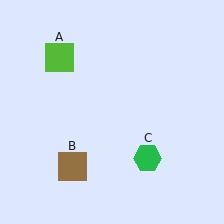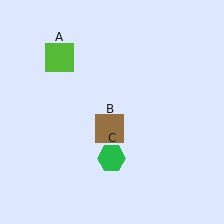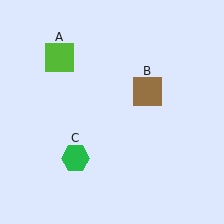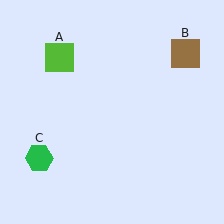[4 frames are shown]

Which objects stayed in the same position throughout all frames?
Lime square (object A) remained stationary.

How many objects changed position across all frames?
2 objects changed position: brown square (object B), green hexagon (object C).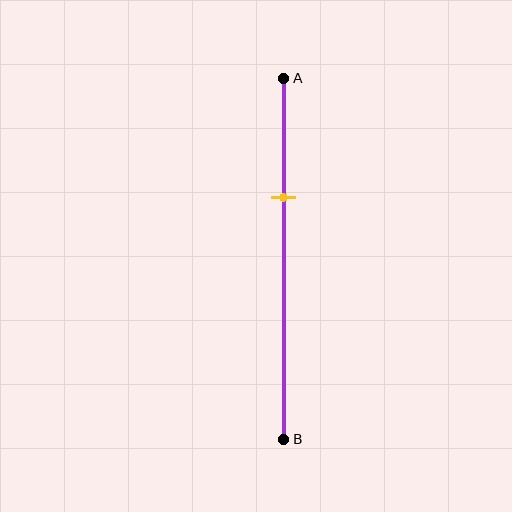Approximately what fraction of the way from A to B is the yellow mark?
The yellow mark is approximately 35% of the way from A to B.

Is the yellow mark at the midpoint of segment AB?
No, the mark is at about 35% from A, not at the 50% midpoint.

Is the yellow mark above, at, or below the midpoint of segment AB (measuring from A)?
The yellow mark is above the midpoint of segment AB.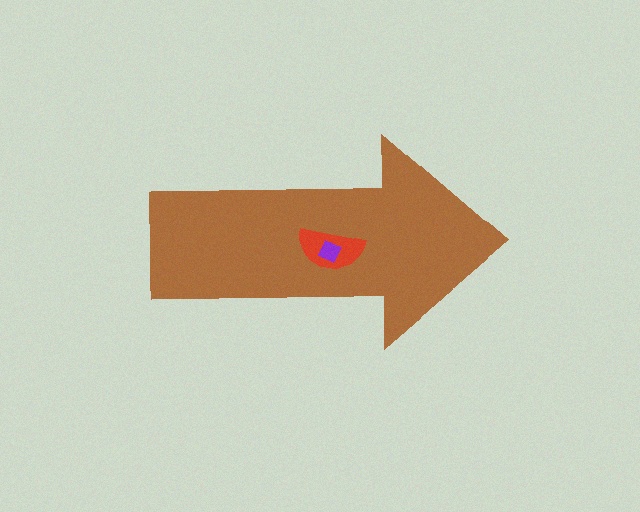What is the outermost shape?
The brown arrow.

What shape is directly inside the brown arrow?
The red semicircle.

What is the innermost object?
The purple square.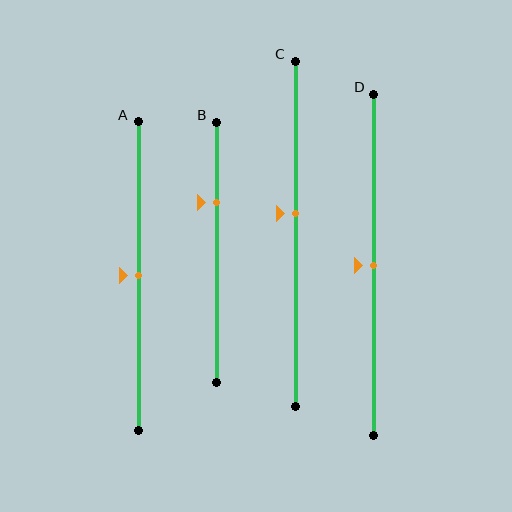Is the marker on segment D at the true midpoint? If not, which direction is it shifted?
Yes, the marker on segment D is at the true midpoint.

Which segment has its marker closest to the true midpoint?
Segment A has its marker closest to the true midpoint.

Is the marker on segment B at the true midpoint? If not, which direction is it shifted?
No, the marker on segment B is shifted upward by about 19% of the segment length.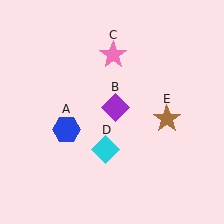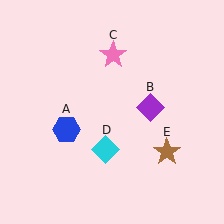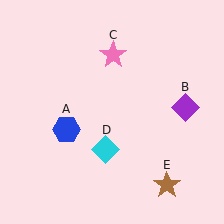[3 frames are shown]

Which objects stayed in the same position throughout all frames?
Blue hexagon (object A) and pink star (object C) and cyan diamond (object D) remained stationary.